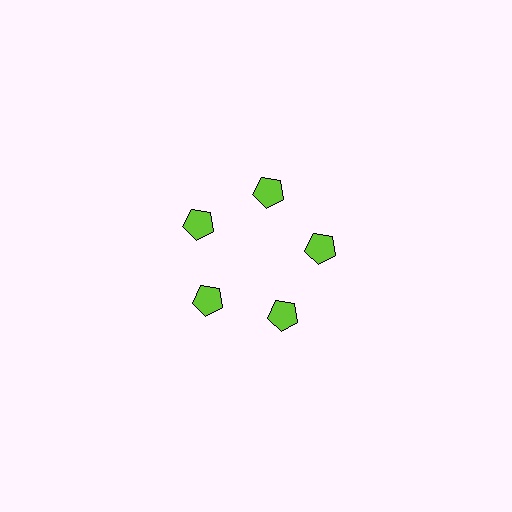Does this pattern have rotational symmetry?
Yes, this pattern has 5-fold rotational symmetry. It looks the same after rotating 72 degrees around the center.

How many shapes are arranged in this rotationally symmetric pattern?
There are 5 shapes, arranged in 5 groups of 1.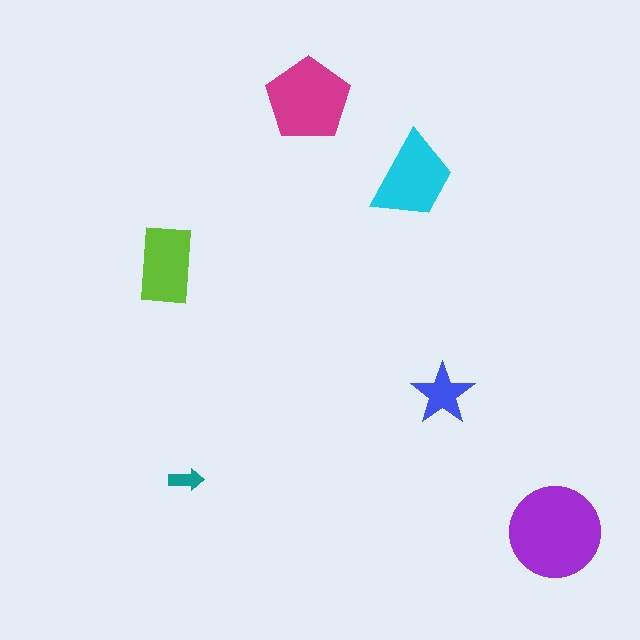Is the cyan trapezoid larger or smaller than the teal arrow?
Larger.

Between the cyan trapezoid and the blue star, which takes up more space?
The cyan trapezoid.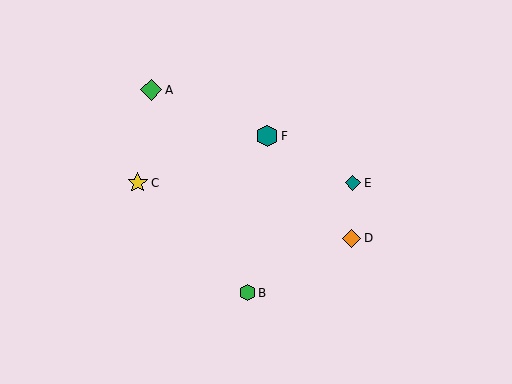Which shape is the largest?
The teal hexagon (labeled F) is the largest.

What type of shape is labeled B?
Shape B is a green hexagon.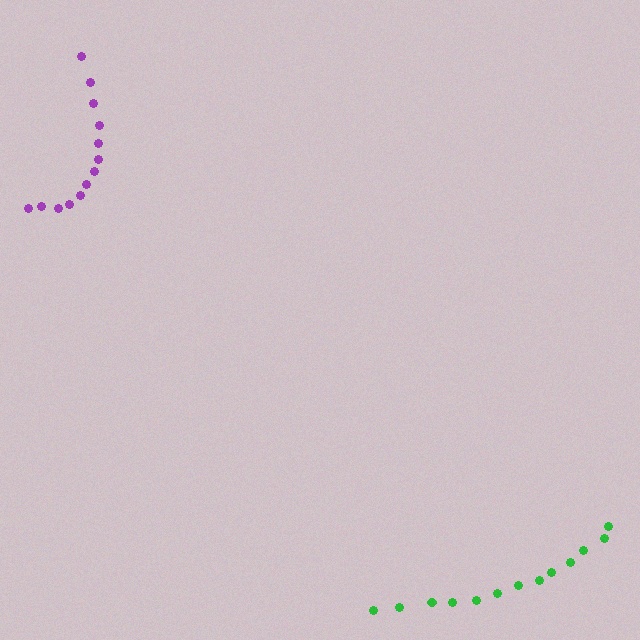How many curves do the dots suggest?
There are 2 distinct paths.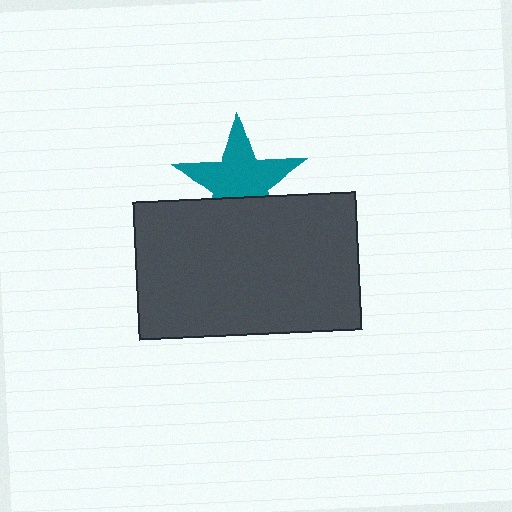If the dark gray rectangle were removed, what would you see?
You would see the complete teal star.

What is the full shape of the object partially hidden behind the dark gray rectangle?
The partially hidden object is a teal star.